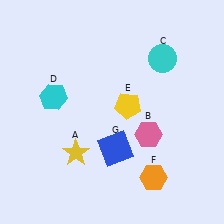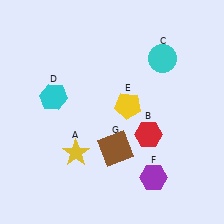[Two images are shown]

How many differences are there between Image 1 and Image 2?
There are 3 differences between the two images.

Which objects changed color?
B changed from pink to red. F changed from orange to purple. G changed from blue to brown.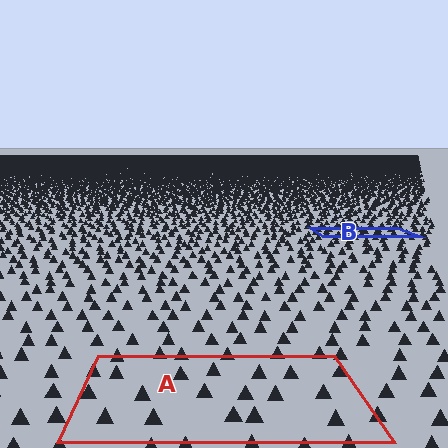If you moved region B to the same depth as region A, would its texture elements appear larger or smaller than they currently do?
They would appear larger. At a closer depth, the same texture elements are projected at a bigger on-screen size.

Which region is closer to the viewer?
Region A is closer. The texture elements there are larger and more spread out.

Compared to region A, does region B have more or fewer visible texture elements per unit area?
Region B has more texture elements per unit area — they are packed more densely because it is farther away.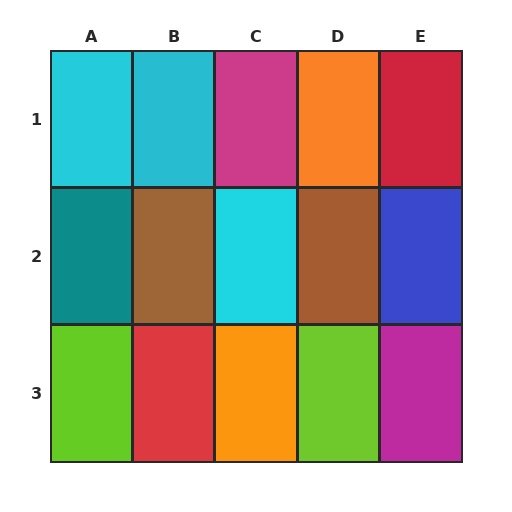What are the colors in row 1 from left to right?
Cyan, cyan, magenta, orange, red.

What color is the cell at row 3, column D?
Lime.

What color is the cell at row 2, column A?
Teal.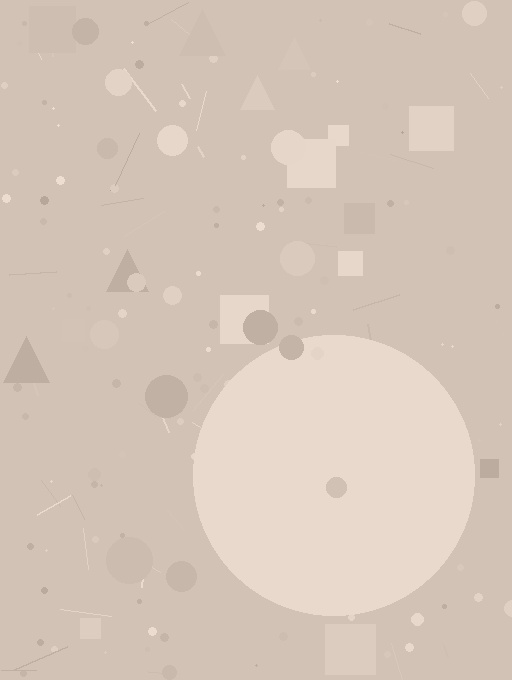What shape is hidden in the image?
A circle is hidden in the image.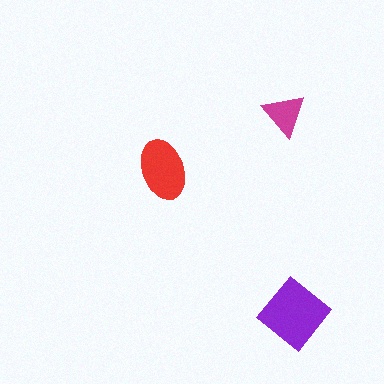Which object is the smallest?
The magenta triangle.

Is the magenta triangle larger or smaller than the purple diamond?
Smaller.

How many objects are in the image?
There are 3 objects in the image.